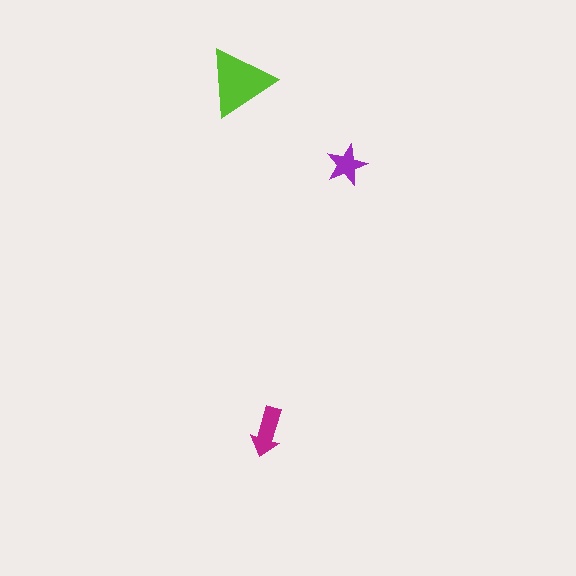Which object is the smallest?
The purple star.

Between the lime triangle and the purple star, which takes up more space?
The lime triangle.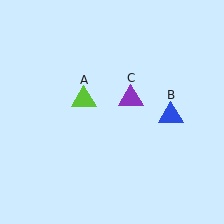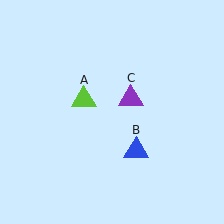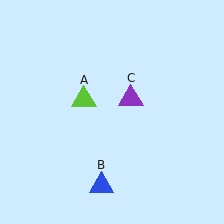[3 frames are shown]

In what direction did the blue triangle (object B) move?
The blue triangle (object B) moved down and to the left.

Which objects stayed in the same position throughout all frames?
Lime triangle (object A) and purple triangle (object C) remained stationary.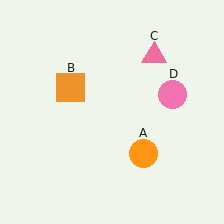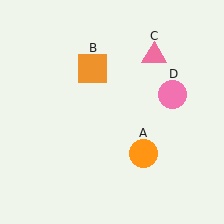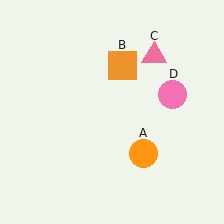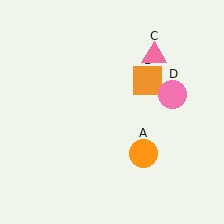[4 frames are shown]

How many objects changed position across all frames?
1 object changed position: orange square (object B).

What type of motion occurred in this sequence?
The orange square (object B) rotated clockwise around the center of the scene.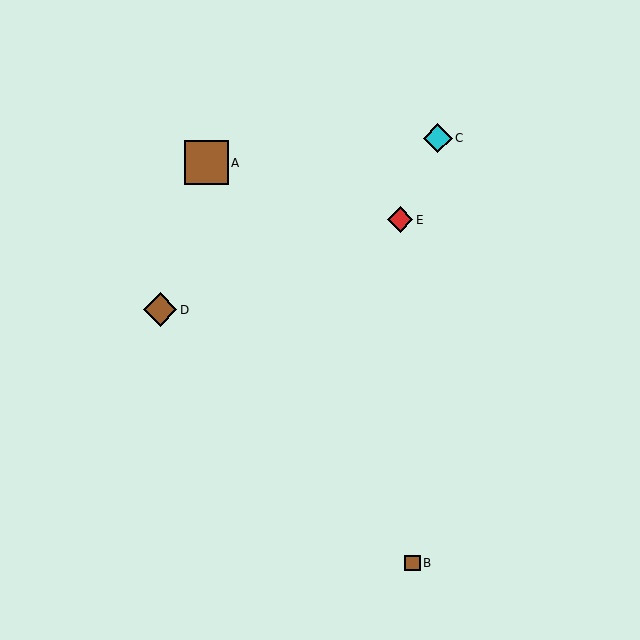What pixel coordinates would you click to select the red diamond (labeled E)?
Click at (400, 220) to select the red diamond E.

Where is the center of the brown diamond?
The center of the brown diamond is at (160, 310).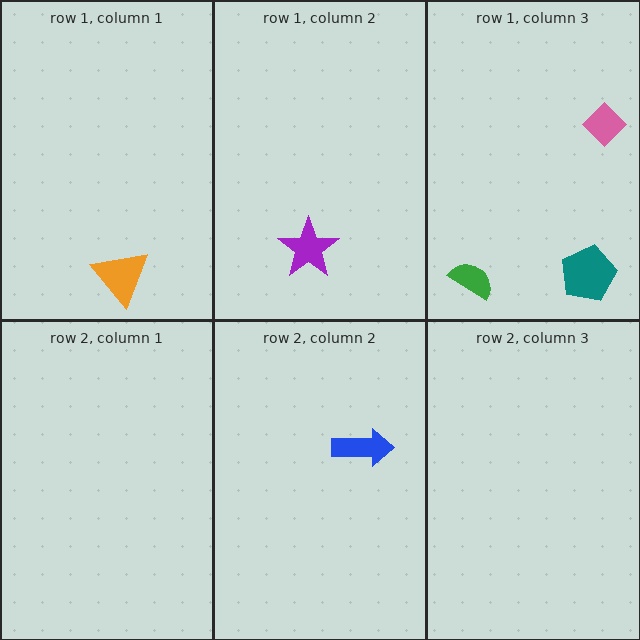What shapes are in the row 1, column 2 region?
The purple star.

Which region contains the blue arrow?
The row 2, column 2 region.